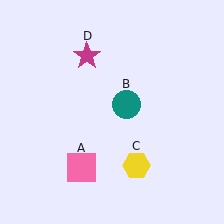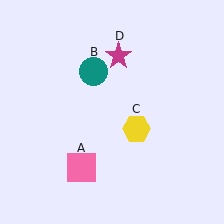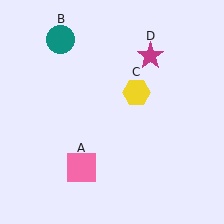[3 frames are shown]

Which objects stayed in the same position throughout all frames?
Pink square (object A) remained stationary.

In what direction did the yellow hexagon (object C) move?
The yellow hexagon (object C) moved up.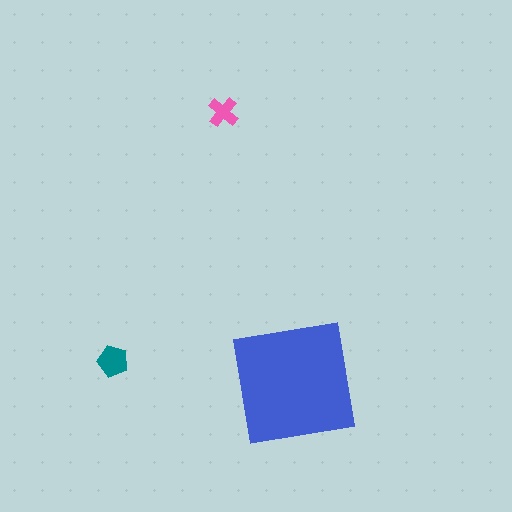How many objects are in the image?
There are 3 objects in the image.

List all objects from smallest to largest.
The pink cross, the teal pentagon, the blue square.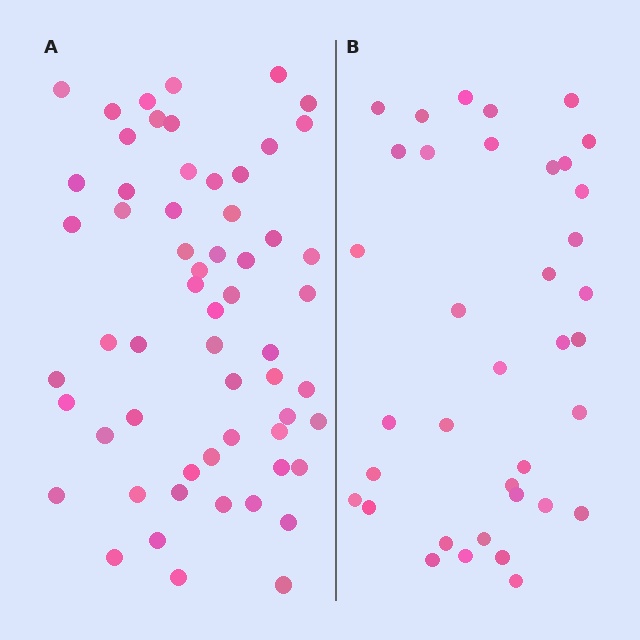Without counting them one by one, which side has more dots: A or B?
Region A (the left region) has more dots.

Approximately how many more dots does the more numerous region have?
Region A has approximately 20 more dots than region B.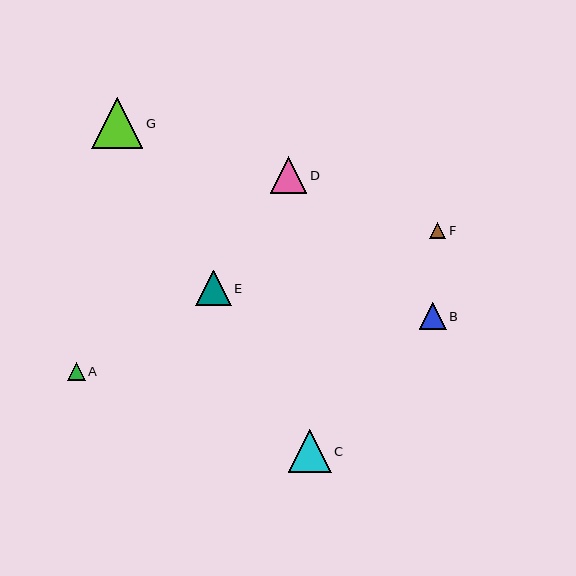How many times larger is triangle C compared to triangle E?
Triangle C is approximately 1.2 times the size of triangle E.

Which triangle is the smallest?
Triangle F is the smallest with a size of approximately 16 pixels.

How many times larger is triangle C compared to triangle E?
Triangle C is approximately 1.2 times the size of triangle E.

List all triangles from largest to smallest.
From largest to smallest: G, C, D, E, B, A, F.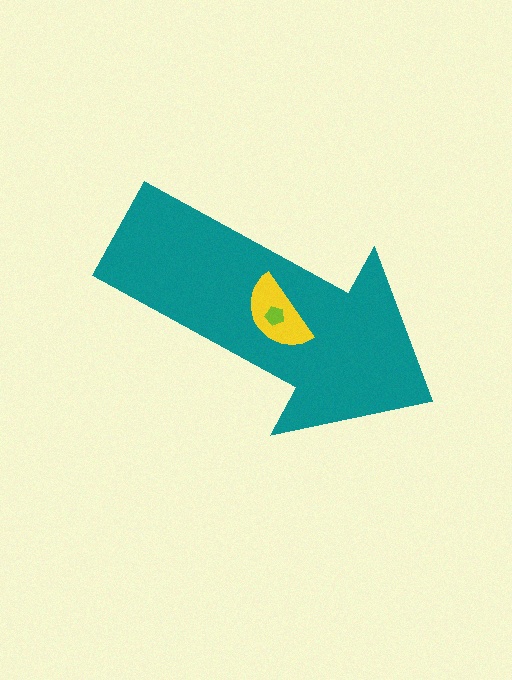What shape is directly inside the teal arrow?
The yellow semicircle.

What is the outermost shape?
The teal arrow.